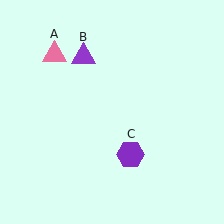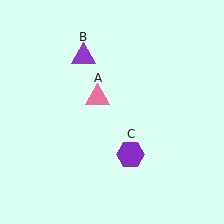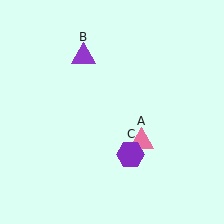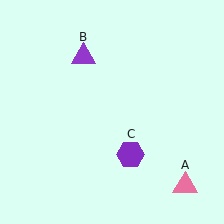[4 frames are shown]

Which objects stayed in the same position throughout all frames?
Purple triangle (object B) and purple hexagon (object C) remained stationary.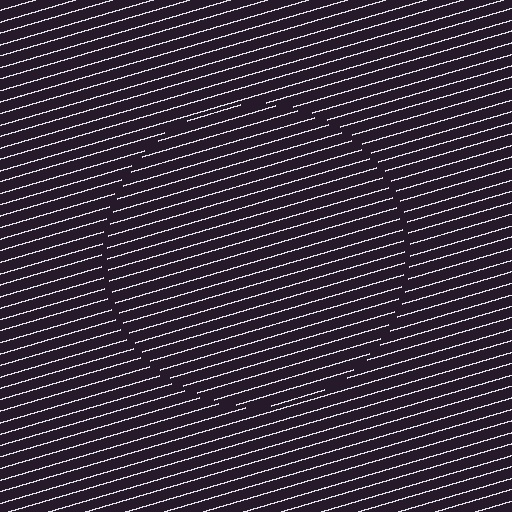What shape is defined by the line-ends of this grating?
An illusory circle. The interior of the shape contains the same grating, shifted by half a period — the contour is defined by the phase discontinuity where line-ends from the inner and outer gratings abut.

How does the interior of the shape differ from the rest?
The interior of the shape contains the same grating, shifted by half a period — the contour is defined by the phase discontinuity where line-ends from the inner and outer gratings abut.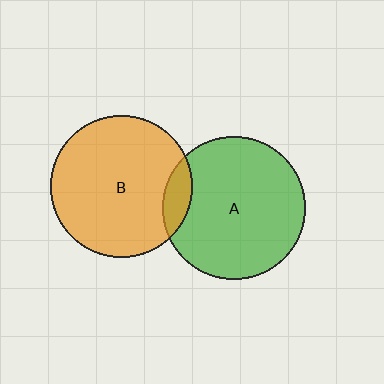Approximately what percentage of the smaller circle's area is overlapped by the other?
Approximately 10%.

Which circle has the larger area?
Circle A (green).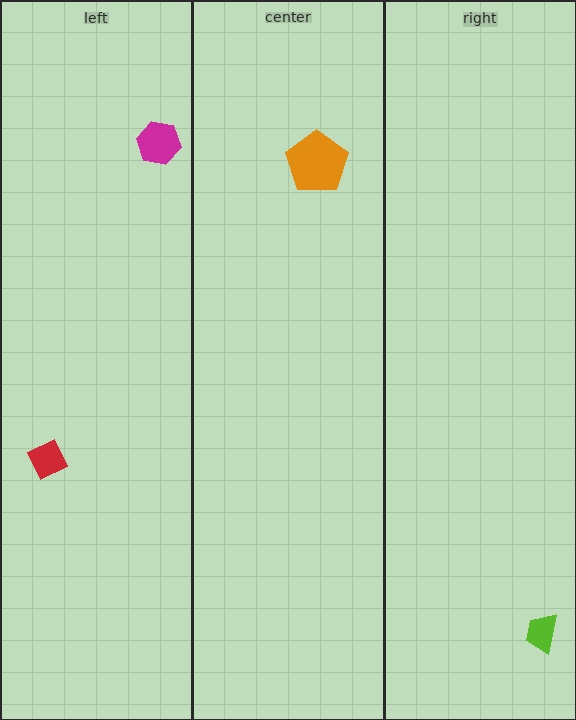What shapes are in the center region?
The orange pentagon.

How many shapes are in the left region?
2.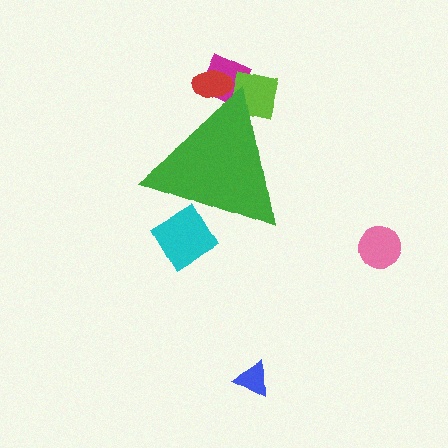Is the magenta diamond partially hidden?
Yes, the magenta diamond is partially hidden behind the green triangle.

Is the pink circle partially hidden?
No, the pink circle is fully visible.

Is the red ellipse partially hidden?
Yes, the red ellipse is partially hidden behind the green triangle.